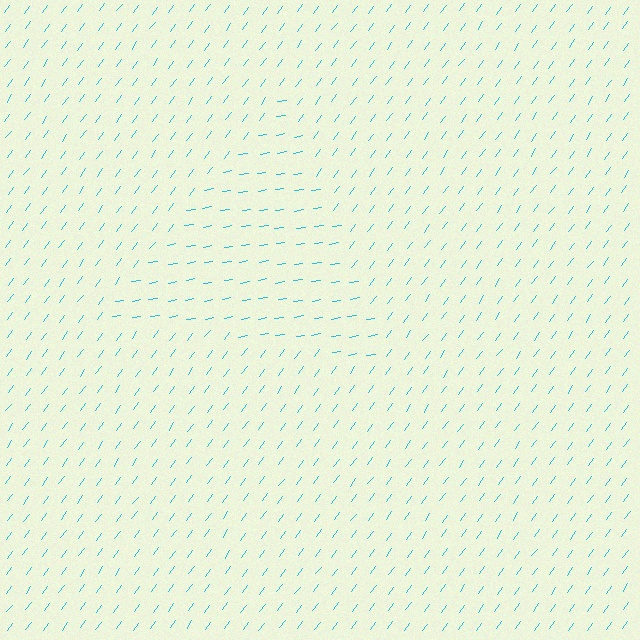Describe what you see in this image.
The image is filled with small cyan line segments. A triangle region in the image has lines oriented differently from the surrounding lines, creating a visible texture boundary.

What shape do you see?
I see a triangle.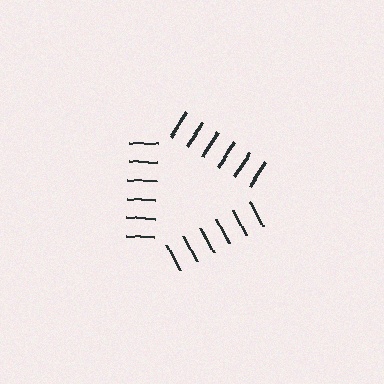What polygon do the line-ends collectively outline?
An illusory triangle — the line segments terminate on its edges but no continuous stroke is drawn.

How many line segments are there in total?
18 — 6 along each of the 3 edges.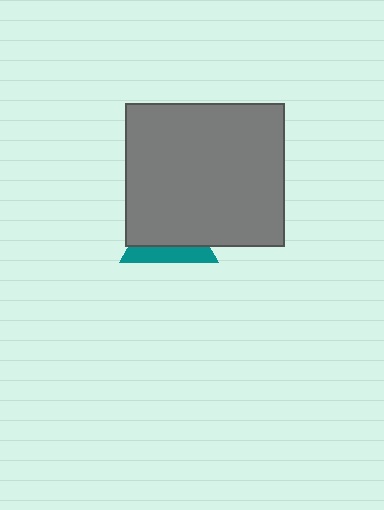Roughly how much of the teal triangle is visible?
A small part of it is visible (roughly 33%).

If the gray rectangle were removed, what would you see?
You would see the complete teal triangle.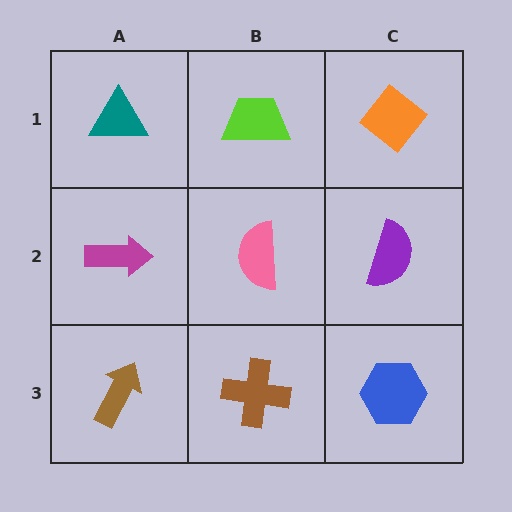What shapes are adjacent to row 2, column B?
A lime trapezoid (row 1, column B), a brown cross (row 3, column B), a magenta arrow (row 2, column A), a purple semicircle (row 2, column C).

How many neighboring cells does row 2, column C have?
3.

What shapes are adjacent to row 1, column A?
A magenta arrow (row 2, column A), a lime trapezoid (row 1, column B).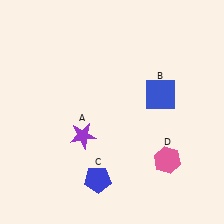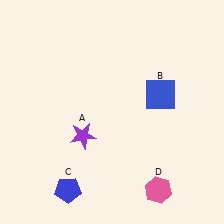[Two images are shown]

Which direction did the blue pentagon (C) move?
The blue pentagon (C) moved left.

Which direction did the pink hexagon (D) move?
The pink hexagon (D) moved down.